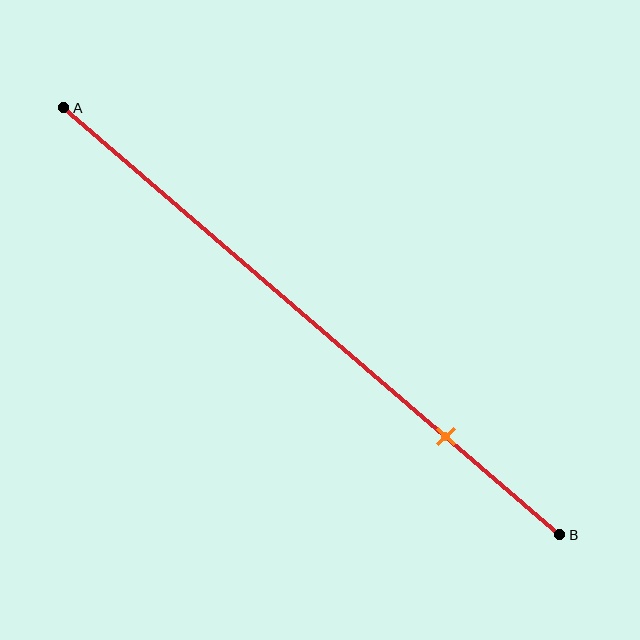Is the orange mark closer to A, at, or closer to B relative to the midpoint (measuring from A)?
The orange mark is closer to point B than the midpoint of segment AB.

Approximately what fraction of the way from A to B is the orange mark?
The orange mark is approximately 75% of the way from A to B.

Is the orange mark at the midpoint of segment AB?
No, the mark is at about 75% from A, not at the 50% midpoint.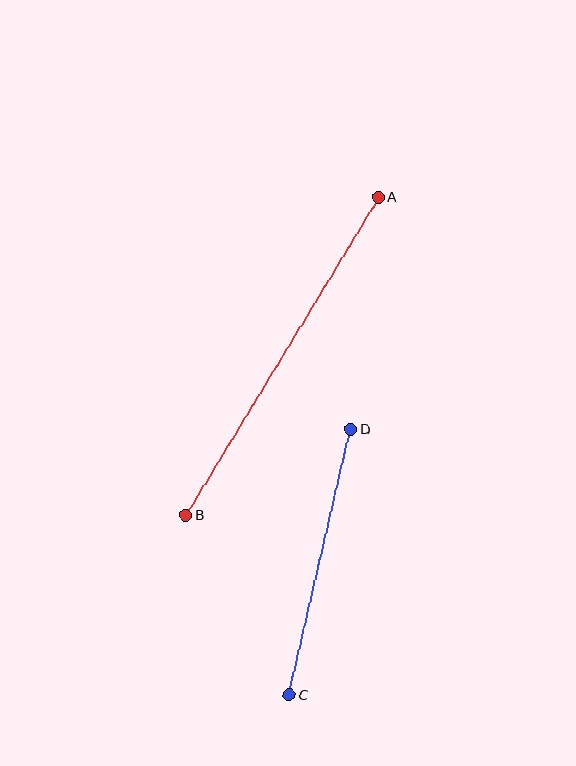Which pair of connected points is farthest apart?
Points A and B are farthest apart.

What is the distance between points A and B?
The distance is approximately 372 pixels.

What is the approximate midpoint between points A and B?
The midpoint is at approximately (282, 356) pixels.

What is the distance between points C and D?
The distance is approximately 273 pixels.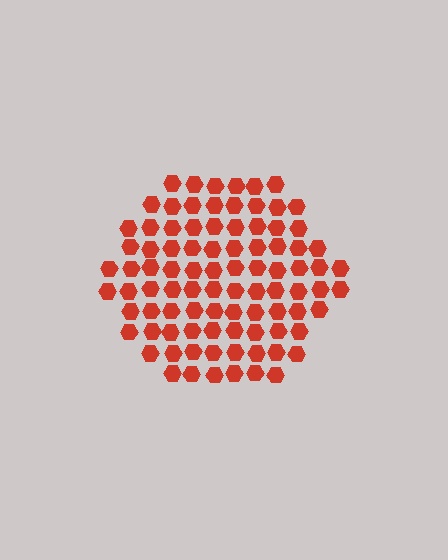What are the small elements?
The small elements are hexagons.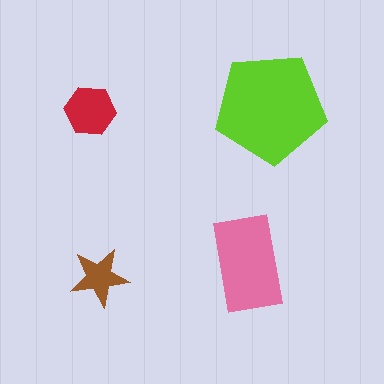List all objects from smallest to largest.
The brown star, the red hexagon, the pink rectangle, the lime pentagon.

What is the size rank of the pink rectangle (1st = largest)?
2nd.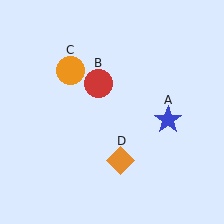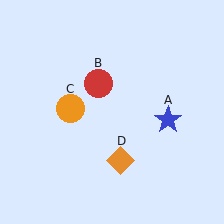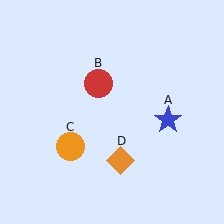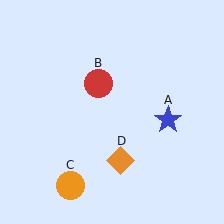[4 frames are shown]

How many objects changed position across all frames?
1 object changed position: orange circle (object C).